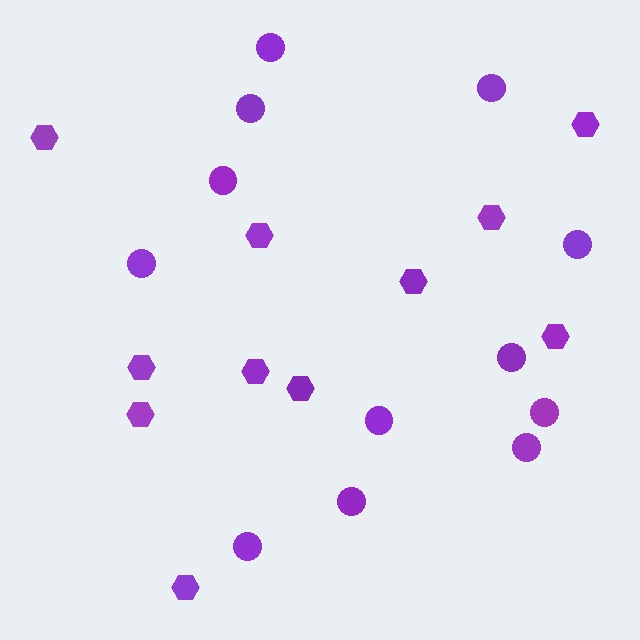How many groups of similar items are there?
There are 2 groups: one group of hexagons (11) and one group of circles (12).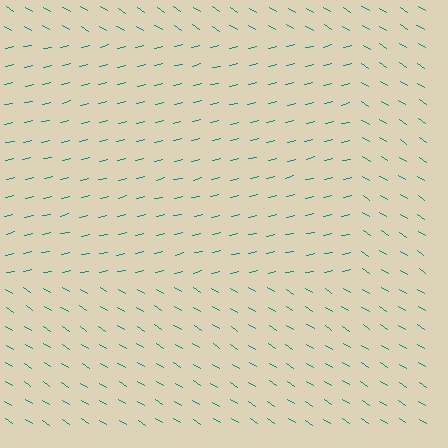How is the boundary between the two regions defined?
The boundary is defined purely by a change in line orientation (approximately 45 degrees difference). All lines are the same color and thickness.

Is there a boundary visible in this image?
Yes, there is a texture boundary formed by a change in line orientation.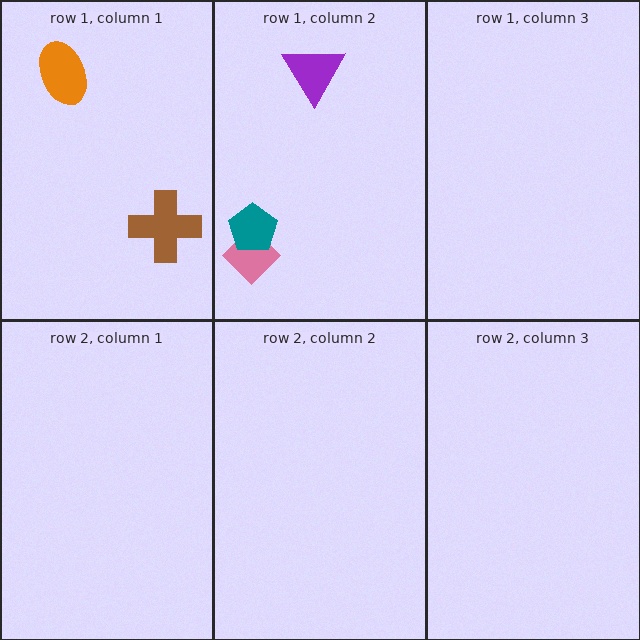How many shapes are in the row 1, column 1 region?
2.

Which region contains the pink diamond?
The row 1, column 2 region.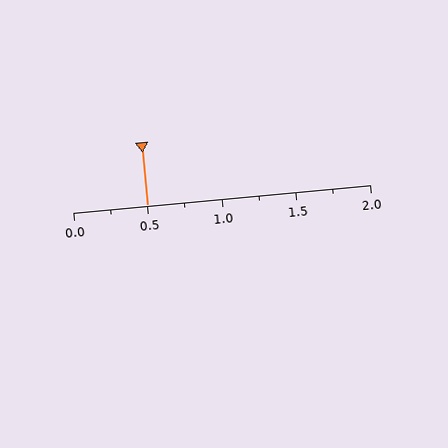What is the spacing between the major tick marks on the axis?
The major ticks are spaced 0.5 apart.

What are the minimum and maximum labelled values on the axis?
The axis runs from 0.0 to 2.0.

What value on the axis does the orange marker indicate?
The marker indicates approximately 0.5.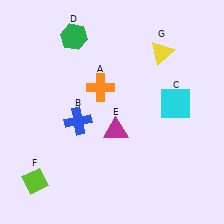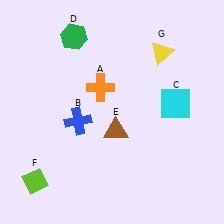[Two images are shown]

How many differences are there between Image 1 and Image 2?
There is 1 difference between the two images.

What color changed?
The triangle (E) changed from magenta in Image 1 to brown in Image 2.